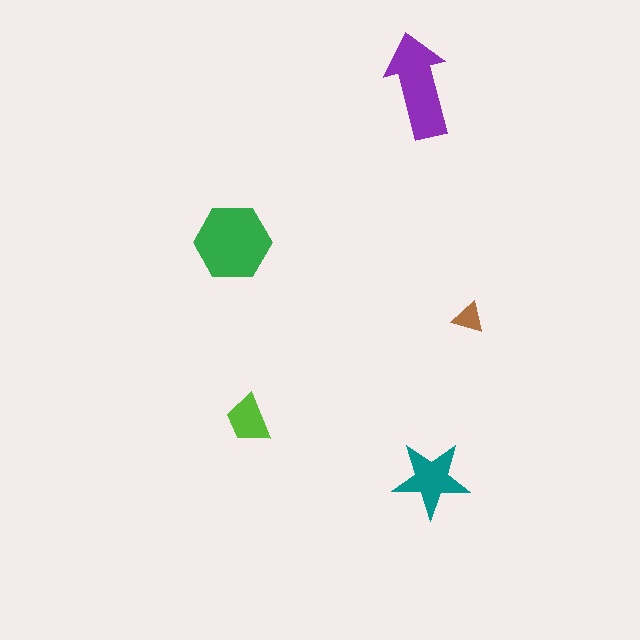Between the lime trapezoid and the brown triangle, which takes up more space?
The lime trapezoid.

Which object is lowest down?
The teal star is bottommost.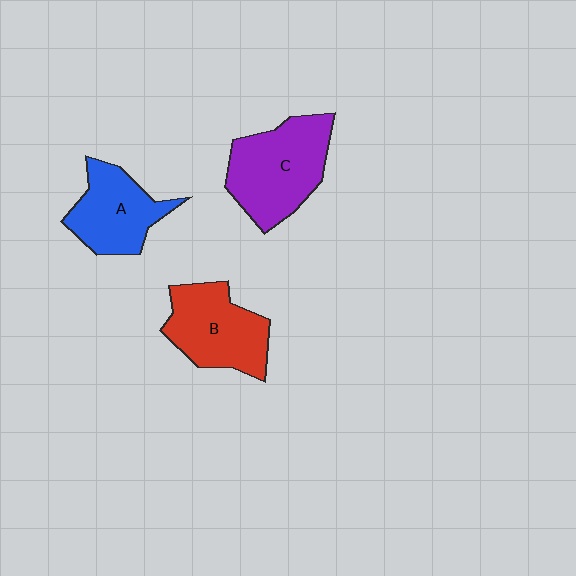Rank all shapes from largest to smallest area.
From largest to smallest: C (purple), B (red), A (blue).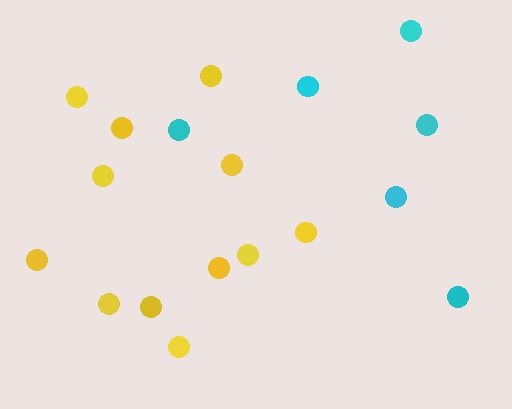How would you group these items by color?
There are 2 groups: one group of yellow circles (12) and one group of cyan circles (6).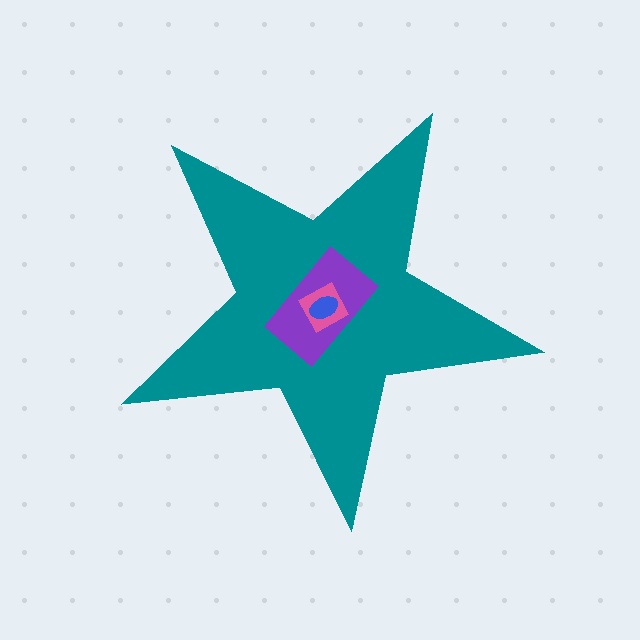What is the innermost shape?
The blue ellipse.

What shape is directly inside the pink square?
The blue ellipse.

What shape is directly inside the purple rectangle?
The pink square.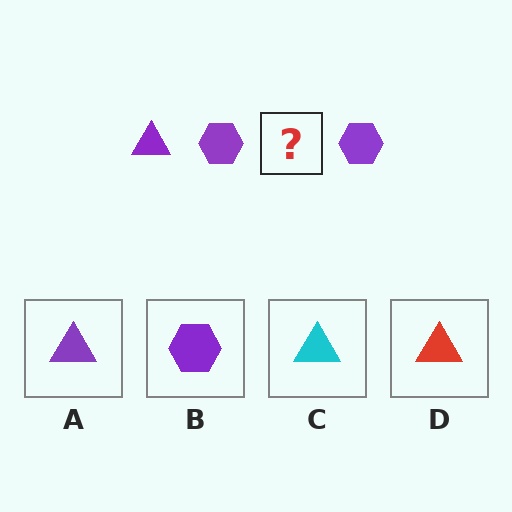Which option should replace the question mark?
Option A.